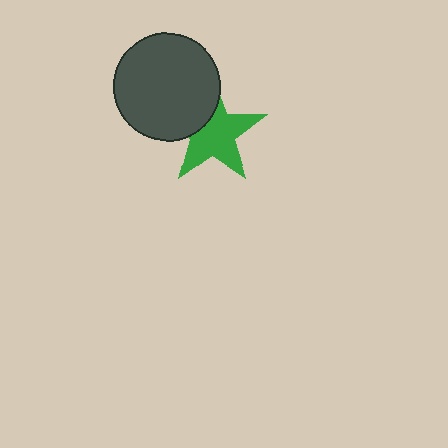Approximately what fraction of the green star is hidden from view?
Roughly 30% of the green star is hidden behind the dark gray circle.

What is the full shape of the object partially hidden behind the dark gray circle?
The partially hidden object is a green star.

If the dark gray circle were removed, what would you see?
You would see the complete green star.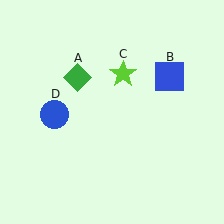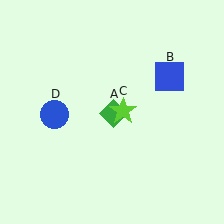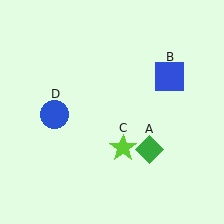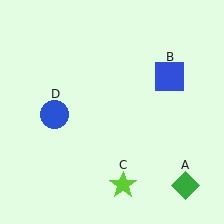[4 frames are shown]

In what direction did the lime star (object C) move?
The lime star (object C) moved down.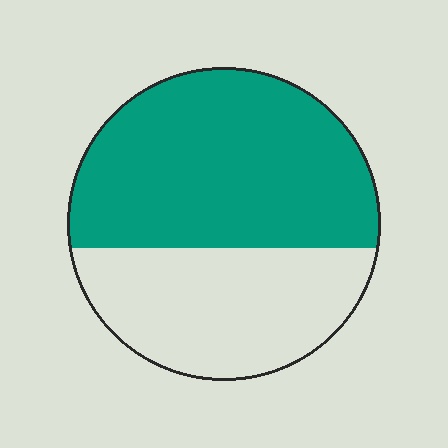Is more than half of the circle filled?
Yes.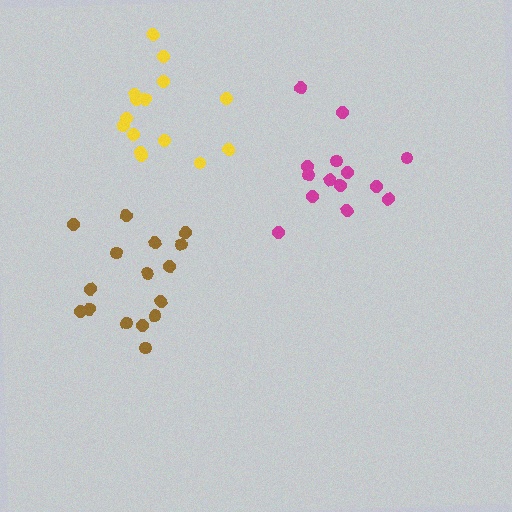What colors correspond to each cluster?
The clusters are colored: yellow, brown, magenta.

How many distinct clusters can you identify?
There are 3 distinct clusters.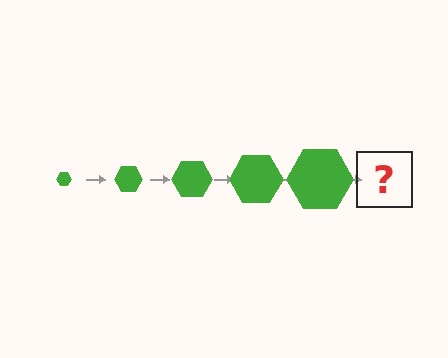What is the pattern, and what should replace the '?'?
The pattern is that the hexagon gets progressively larger each step. The '?' should be a green hexagon, larger than the previous one.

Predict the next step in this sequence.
The next step is a green hexagon, larger than the previous one.